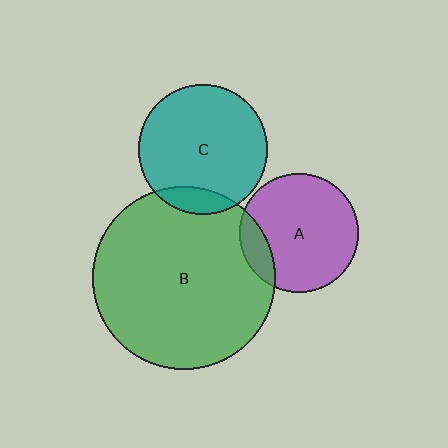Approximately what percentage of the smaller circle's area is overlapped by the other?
Approximately 15%.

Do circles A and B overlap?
Yes.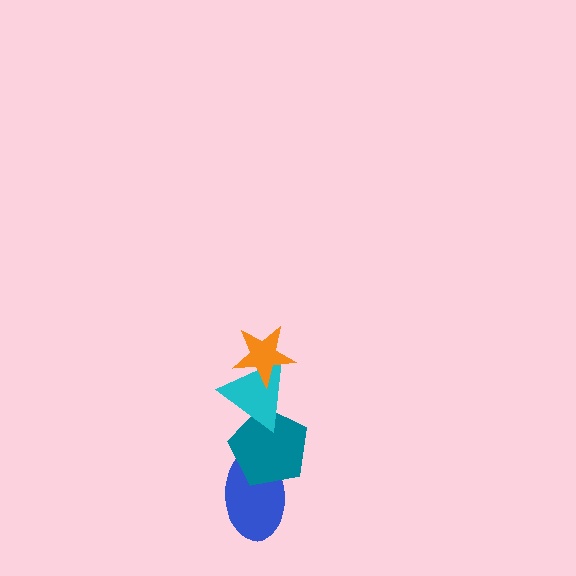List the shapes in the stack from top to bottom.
From top to bottom: the orange star, the cyan triangle, the teal pentagon, the blue ellipse.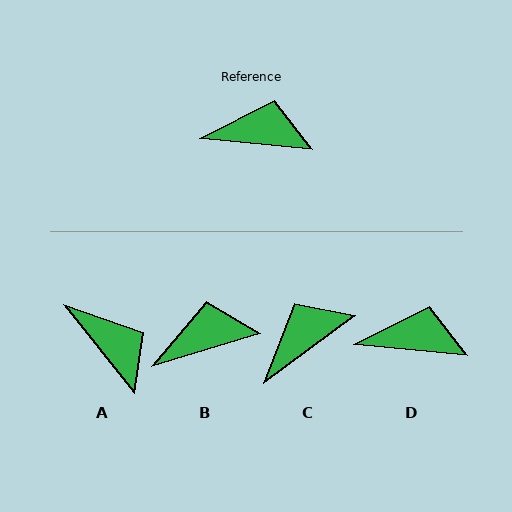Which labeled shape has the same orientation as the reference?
D.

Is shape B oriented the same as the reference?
No, it is off by about 22 degrees.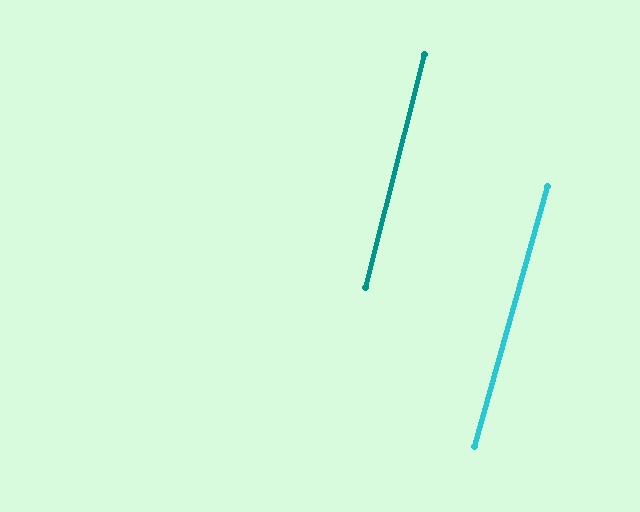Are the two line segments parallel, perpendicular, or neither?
Parallel — their directions differ by only 1.5°.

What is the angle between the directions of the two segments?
Approximately 1 degree.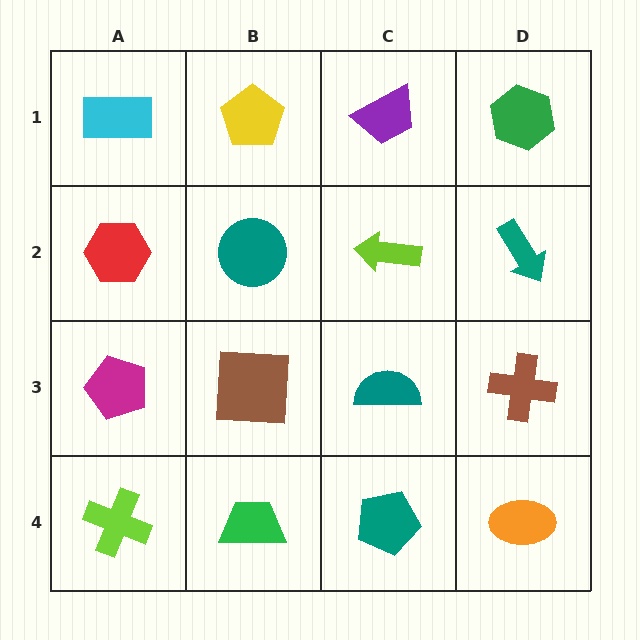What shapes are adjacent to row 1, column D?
A teal arrow (row 2, column D), a purple trapezoid (row 1, column C).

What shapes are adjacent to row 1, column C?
A lime arrow (row 2, column C), a yellow pentagon (row 1, column B), a green hexagon (row 1, column D).